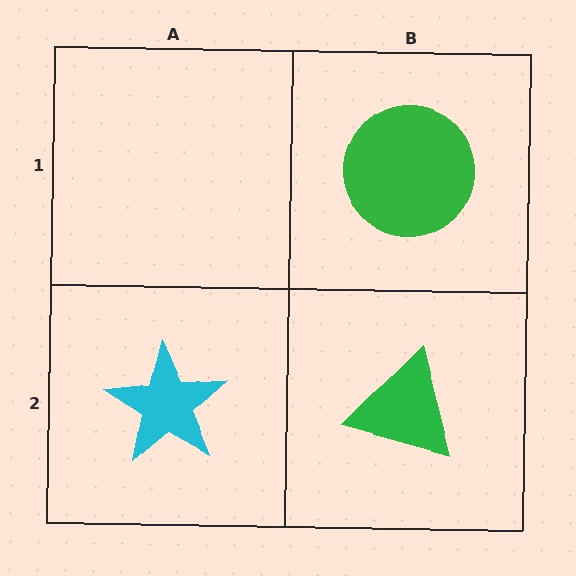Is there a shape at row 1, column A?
No, that cell is empty.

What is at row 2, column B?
A green triangle.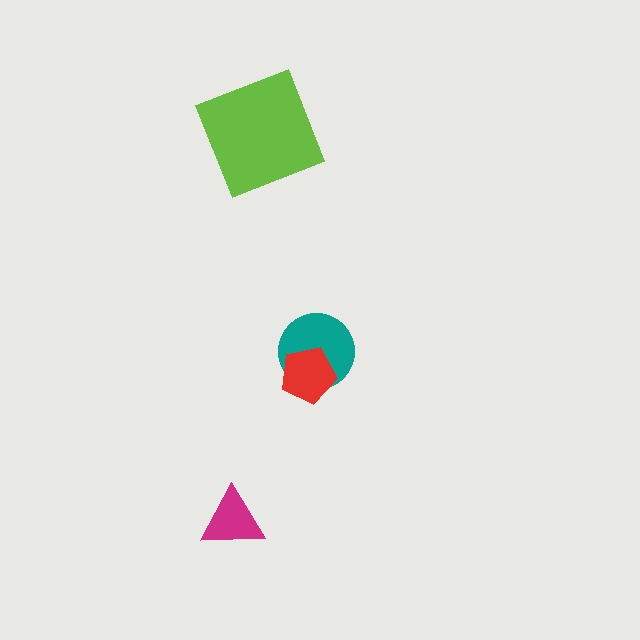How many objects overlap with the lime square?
0 objects overlap with the lime square.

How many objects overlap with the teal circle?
1 object overlaps with the teal circle.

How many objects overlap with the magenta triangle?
0 objects overlap with the magenta triangle.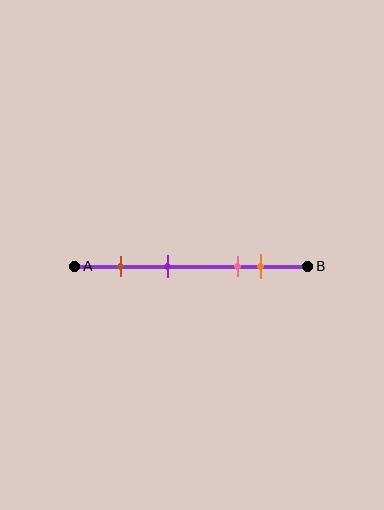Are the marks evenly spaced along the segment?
No, the marks are not evenly spaced.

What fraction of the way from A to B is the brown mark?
The brown mark is approximately 20% (0.2) of the way from A to B.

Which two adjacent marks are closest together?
The pink and orange marks are the closest adjacent pair.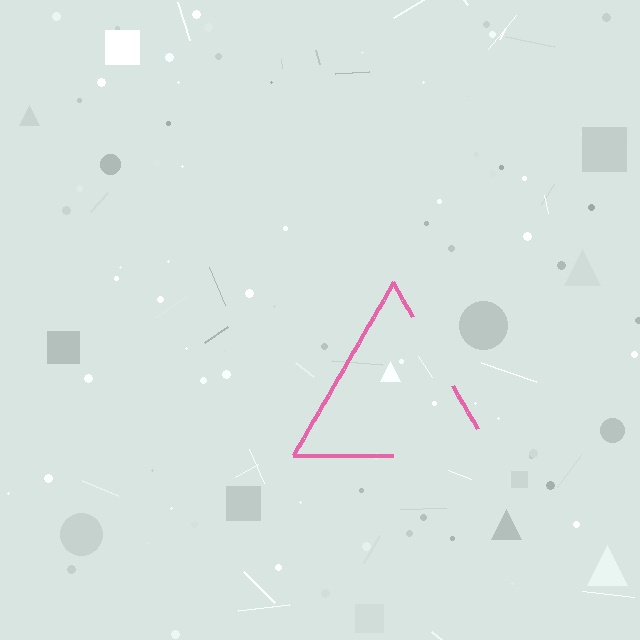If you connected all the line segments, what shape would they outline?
They would outline a triangle.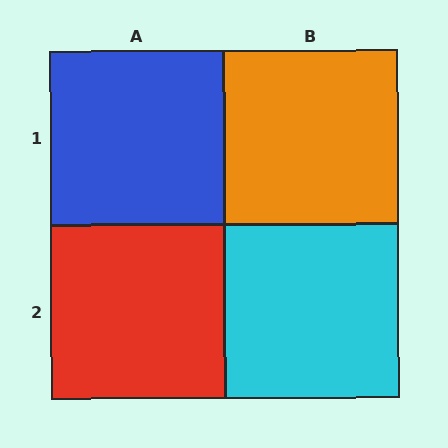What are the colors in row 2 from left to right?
Red, cyan.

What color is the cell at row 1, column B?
Orange.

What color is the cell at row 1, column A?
Blue.